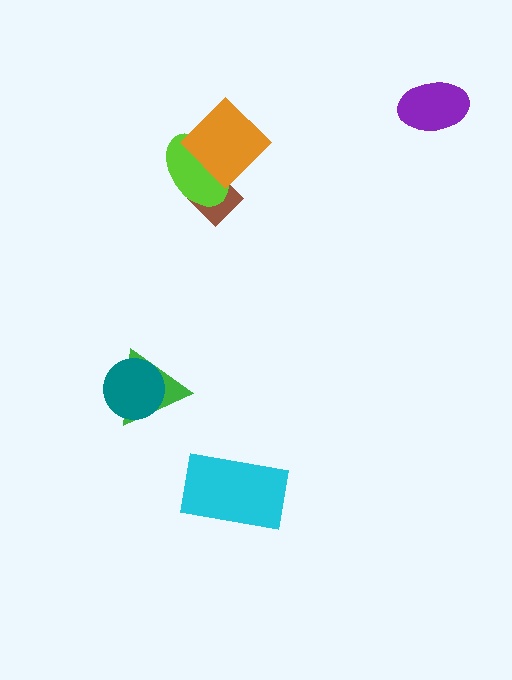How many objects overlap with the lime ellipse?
2 objects overlap with the lime ellipse.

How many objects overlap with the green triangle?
1 object overlaps with the green triangle.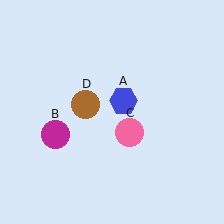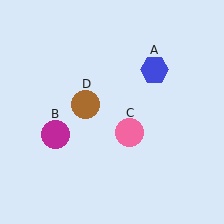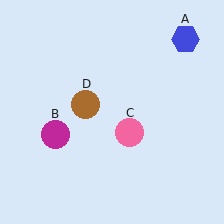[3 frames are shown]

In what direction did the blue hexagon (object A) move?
The blue hexagon (object A) moved up and to the right.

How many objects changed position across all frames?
1 object changed position: blue hexagon (object A).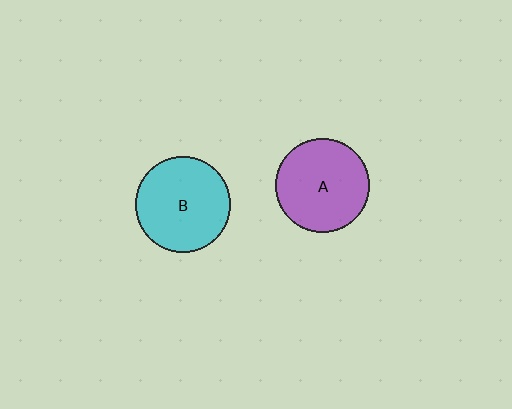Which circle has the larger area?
Circle B (cyan).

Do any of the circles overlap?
No, none of the circles overlap.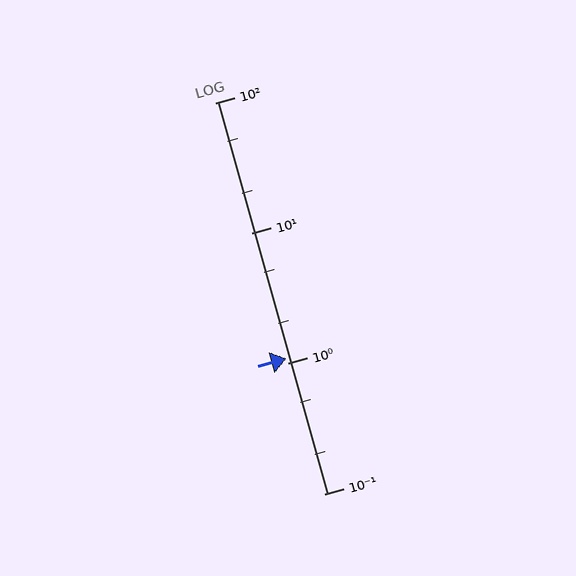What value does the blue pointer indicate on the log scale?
The pointer indicates approximately 1.1.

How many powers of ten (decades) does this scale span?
The scale spans 3 decades, from 0.1 to 100.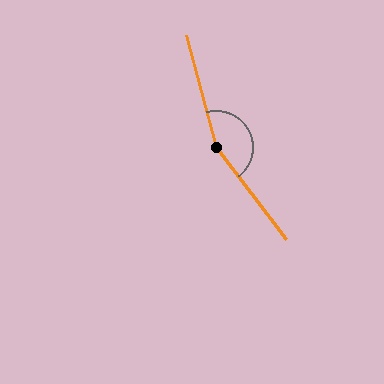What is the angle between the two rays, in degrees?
Approximately 157 degrees.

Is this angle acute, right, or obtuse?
It is obtuse.